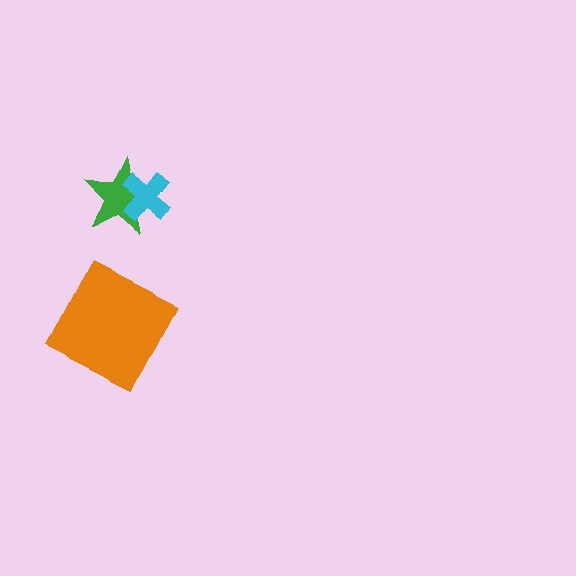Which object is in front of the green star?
The cyan cross is in front of the green star.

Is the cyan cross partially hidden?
No, no other shape covers it.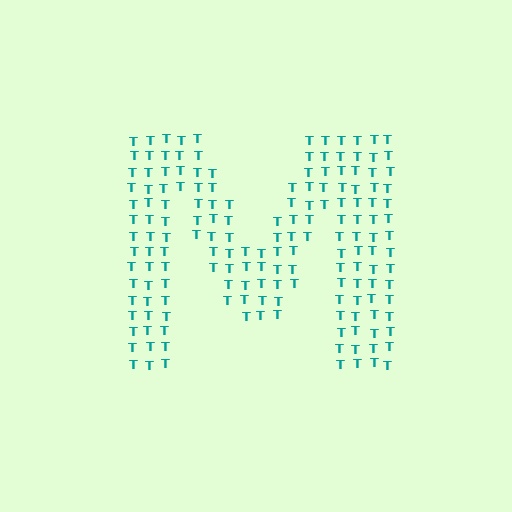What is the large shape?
The large shape is the letter M.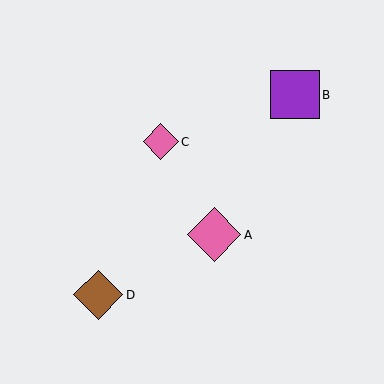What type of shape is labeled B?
Shape B is a purple square.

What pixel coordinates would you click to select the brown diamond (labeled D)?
Click at (98, 295) to select the brown diamond D.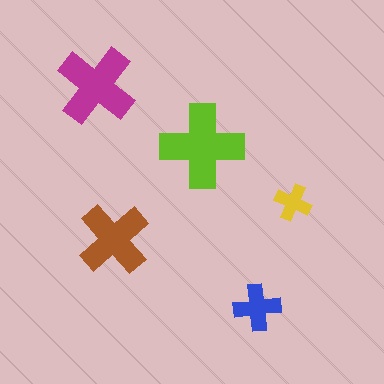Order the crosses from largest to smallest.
the lime one, the magenta one, the brown one, the blue one, the yellow one.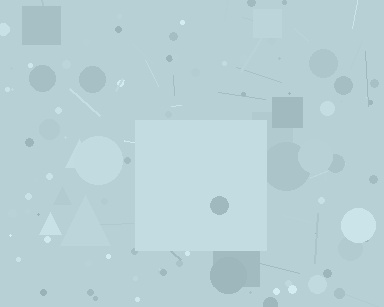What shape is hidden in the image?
A square is hidden in the image.